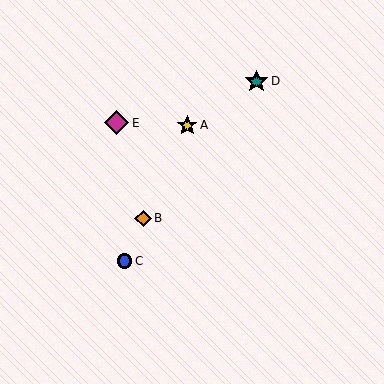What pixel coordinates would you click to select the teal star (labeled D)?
Click at (256, 81) to select the teal star D.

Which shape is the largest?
The magenta diamond (labeled E) is the largest.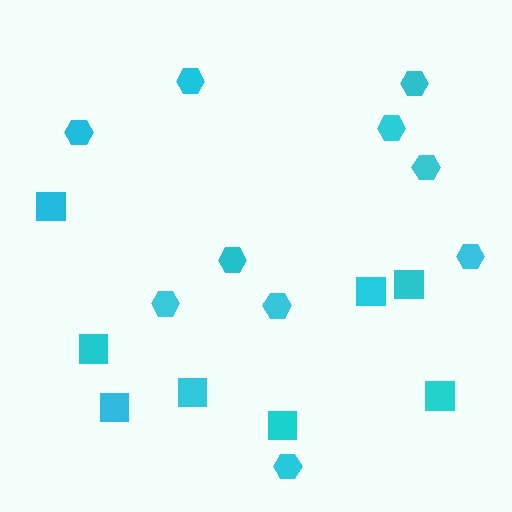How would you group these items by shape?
There are 2 groups: one group of squares (8) and one group of hexagons (10).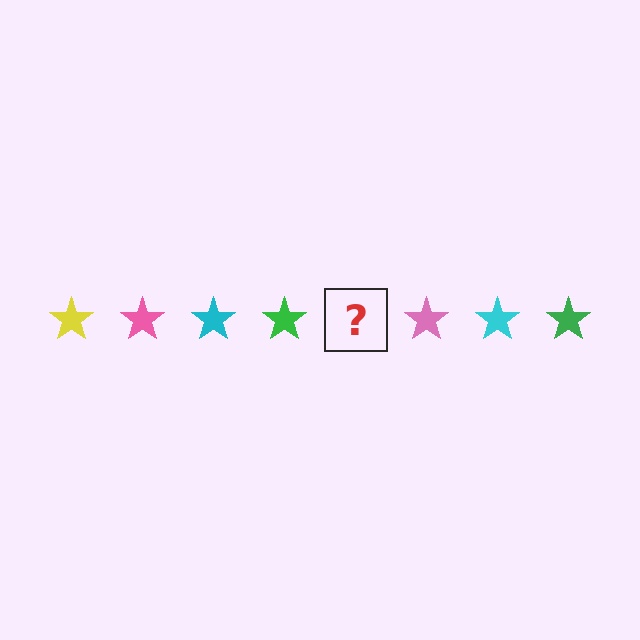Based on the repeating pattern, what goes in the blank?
The blank should be a yellow star.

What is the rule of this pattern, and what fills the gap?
The rule is that the pattern cycles through yellow, pink, cyan, green stars. The gap should be filled with a yellow star.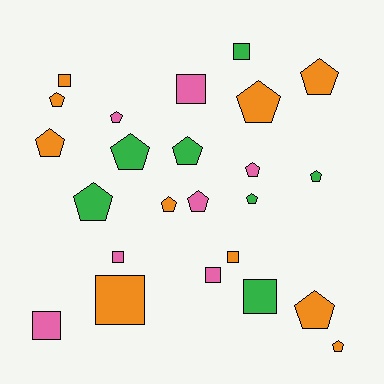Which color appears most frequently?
Orange, with 10 objects.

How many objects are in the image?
There are 24 objects.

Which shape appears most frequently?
Pentagon, with 15 objects.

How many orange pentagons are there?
There are 7 orange pentagons.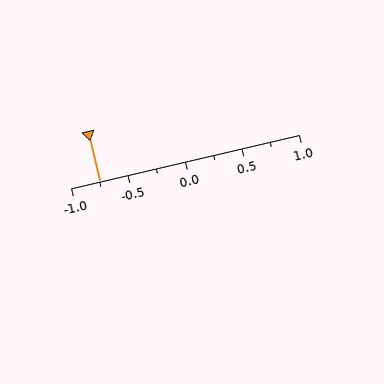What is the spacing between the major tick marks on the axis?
The major ticks are spaced 0.5 apart.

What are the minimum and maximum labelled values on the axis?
The axis runs from -1.0 to 1.0.